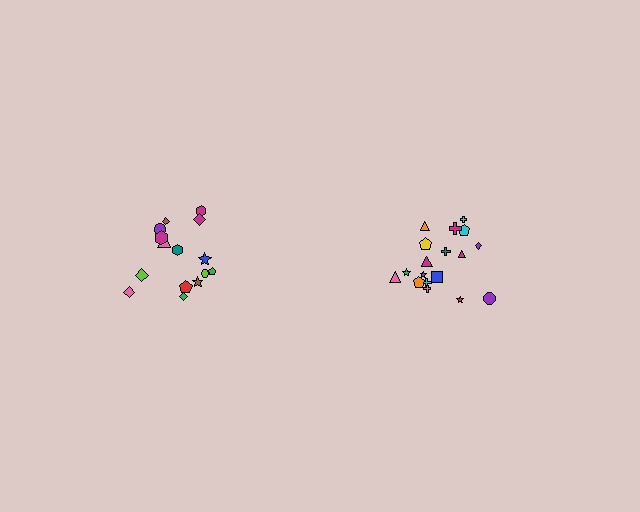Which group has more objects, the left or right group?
The right group.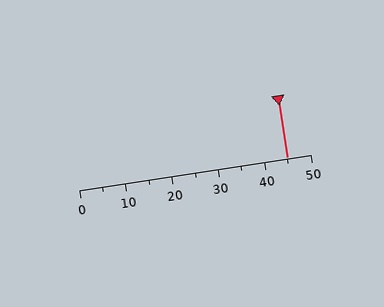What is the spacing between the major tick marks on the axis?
The major ticks are spaced 10 apart.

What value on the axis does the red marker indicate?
The marker indicates approximately 45.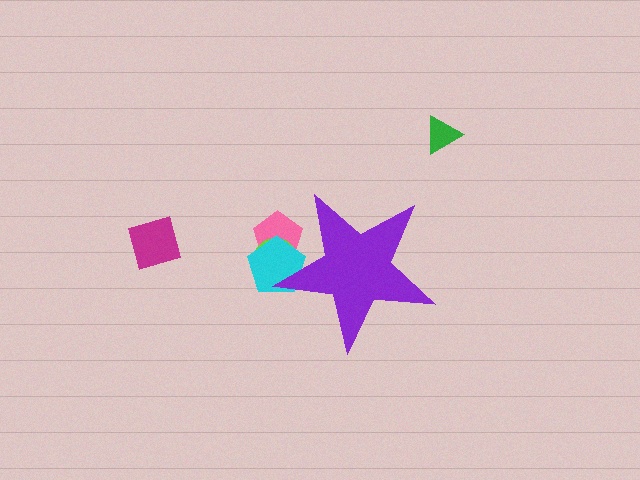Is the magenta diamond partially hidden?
No, the magenta diamond is fully visible.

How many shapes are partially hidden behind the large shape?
3 shapes are partially hidden.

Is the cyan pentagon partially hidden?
Yes, the cyan pentagon is partially hidden behind the purple star.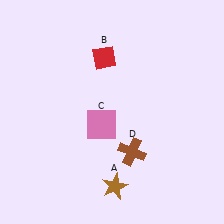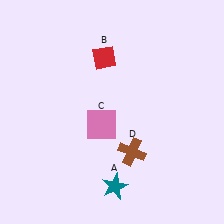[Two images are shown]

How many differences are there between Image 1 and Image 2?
There is 1 difference between the two images.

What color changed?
The star (A) changed from brown in Image 1 to teal in Image 2.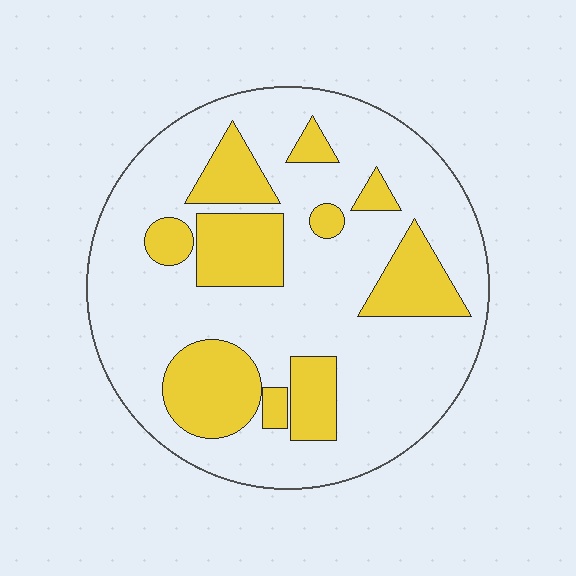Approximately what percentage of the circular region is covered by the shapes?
Approximately 25%.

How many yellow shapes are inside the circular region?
10.